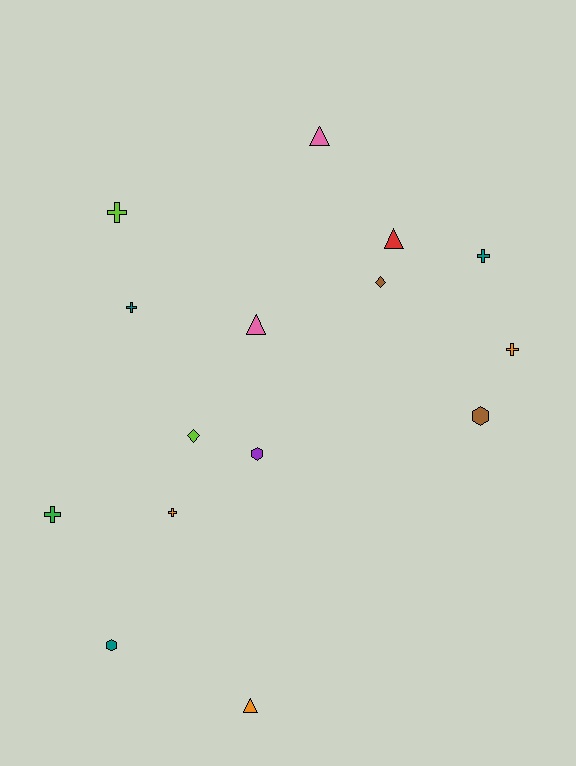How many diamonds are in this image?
There are 2 diamonds.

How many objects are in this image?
There are 15 objects.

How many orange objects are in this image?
There are 3 orange objects.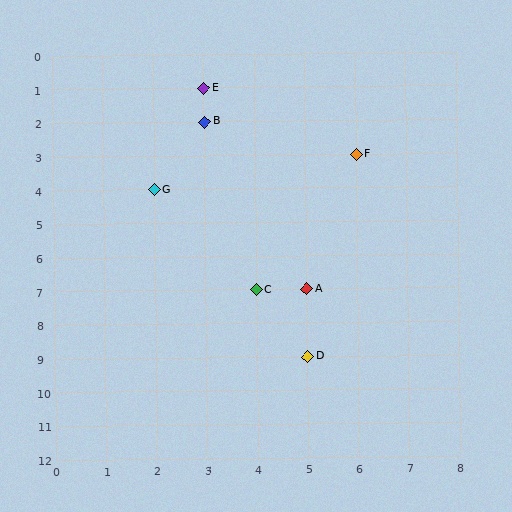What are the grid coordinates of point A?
Point A is at grid coordinates (5, 7).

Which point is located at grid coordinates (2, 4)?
Point G is at (2, 4).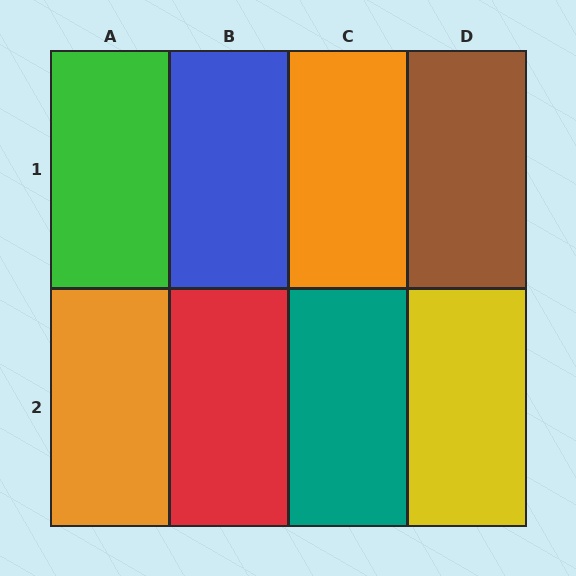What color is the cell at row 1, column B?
Blue.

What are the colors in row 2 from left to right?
Orange, red, teal, yellow.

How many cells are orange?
2 cells are orange.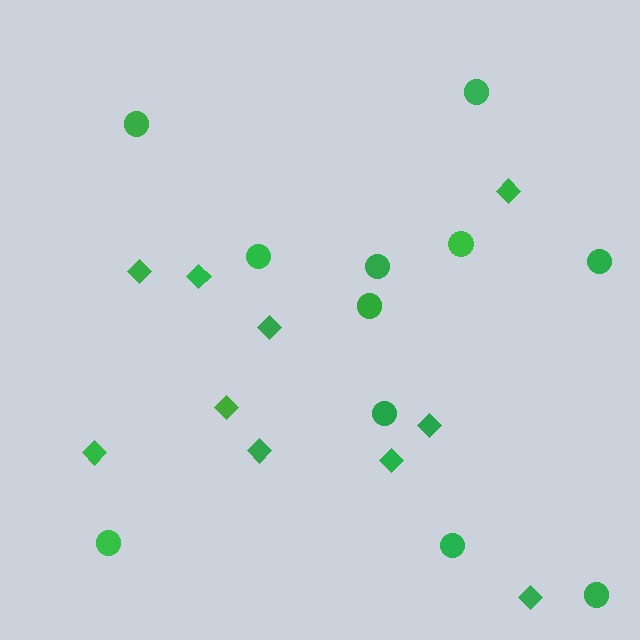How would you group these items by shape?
There are 2 groups: one group of circles (11) and one group of diamonds (10).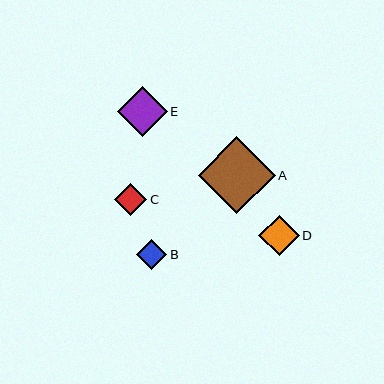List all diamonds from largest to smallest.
From largest to smallest: A, E, D, C, B.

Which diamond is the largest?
Diamond A is the largest with a size of approximately 77 pixels.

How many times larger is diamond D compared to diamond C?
Diamond D is approximately 1.2 times the size of diamond C.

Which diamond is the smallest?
Diamond B is the smallest with a size of approximately 30 pixels.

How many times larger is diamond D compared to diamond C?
Diamond D is approximately 1.2 times the size of diamond C.